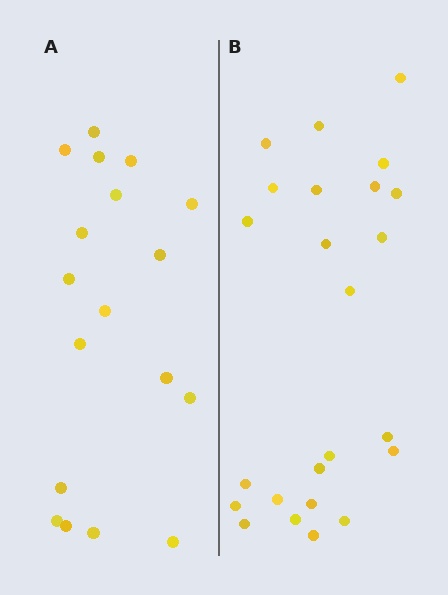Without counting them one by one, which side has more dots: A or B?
Region B (the right region) has more dots.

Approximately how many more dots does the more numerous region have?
Region B has about 6 more dots than region A.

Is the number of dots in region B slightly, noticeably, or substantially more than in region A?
Region B has noticeably more, but not dramatically so. The ratio is roughly 1.3 to 1.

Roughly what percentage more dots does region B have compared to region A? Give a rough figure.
About 35% more.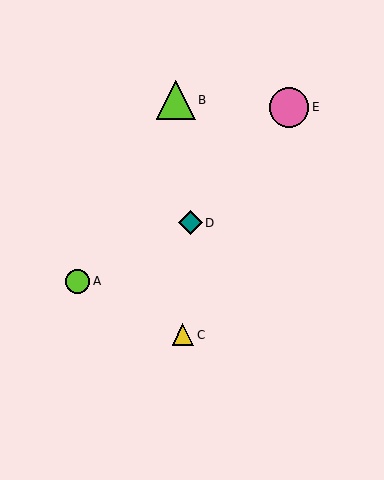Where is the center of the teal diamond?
The center of the teal diamond is at (190, 223).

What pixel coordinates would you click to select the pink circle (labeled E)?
Click at (289, 107) to select the pink circle E.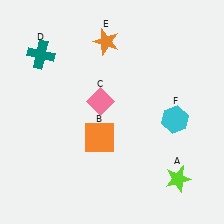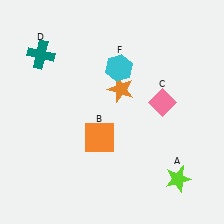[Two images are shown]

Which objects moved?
The objects that moved are: the pink diamond (C), the orange star (E), the cyan hexagon (F).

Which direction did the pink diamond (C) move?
The pink diamond (C) moved right.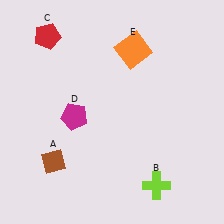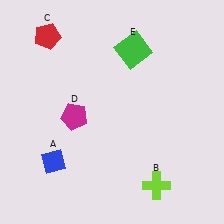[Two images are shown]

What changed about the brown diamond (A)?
In Image 1, A is brown. In Image 2, it changed to blue.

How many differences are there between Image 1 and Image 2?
There are 2 differences between the two images.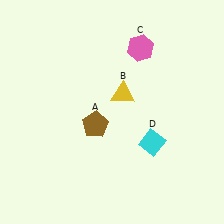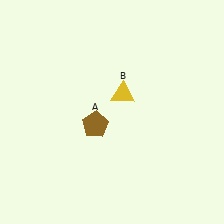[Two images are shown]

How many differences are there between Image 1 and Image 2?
There are 2 differences between the two images.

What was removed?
The cyan diamond (D), the pink hexagon (C) were removed in Image 2.